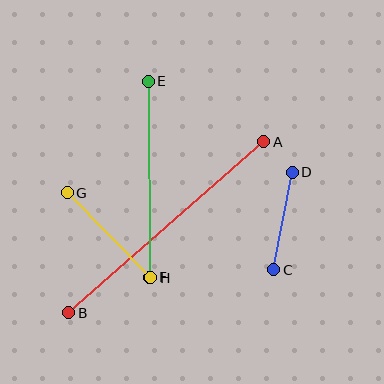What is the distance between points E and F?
The distance is approximately 196 pixels.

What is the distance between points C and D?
The distance is approximately 99 pixels.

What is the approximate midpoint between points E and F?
The midpoint is at approximately (149, 179) pixels.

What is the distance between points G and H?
The distance is approximately 119 pixels.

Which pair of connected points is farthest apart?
Points A and B are farthest apart.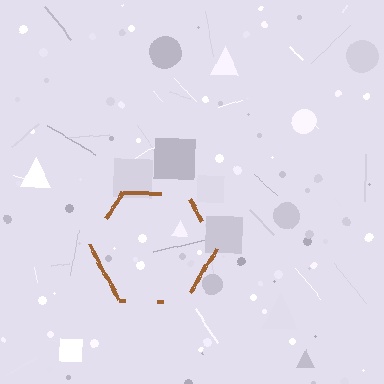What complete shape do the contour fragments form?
The contour fragments form a hexagon.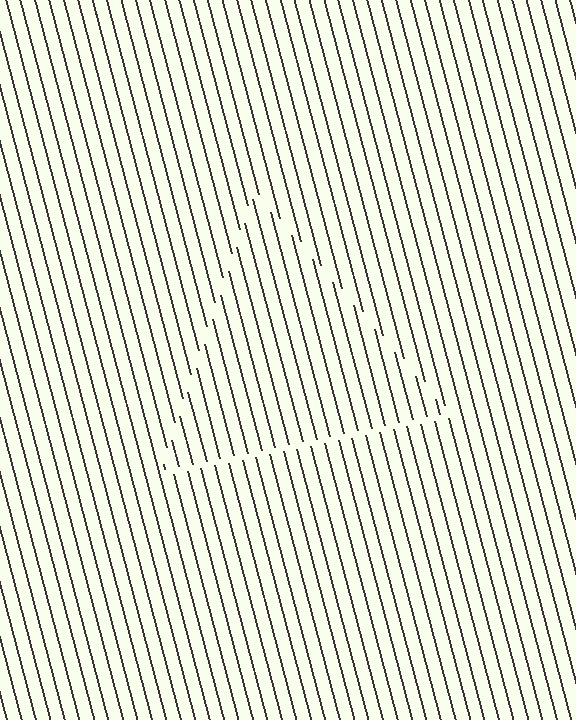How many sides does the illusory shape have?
3 sides — the line-ends trace a triangle.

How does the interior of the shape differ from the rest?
The interior of the shape contains the same grating, shifted by half a period — the contour is defined by the phase discontinuity where line-ends from the inner and outer gratings abut.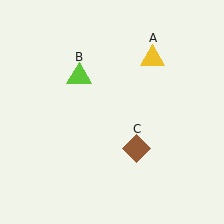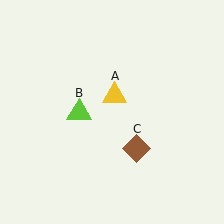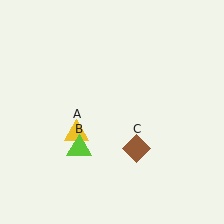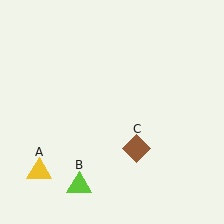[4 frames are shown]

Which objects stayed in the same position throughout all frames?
Brown diamond (object C) remained stationary.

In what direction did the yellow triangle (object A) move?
The yellow triangle (object A) moved down and to the left.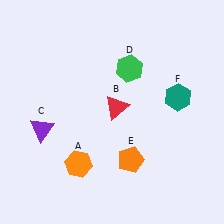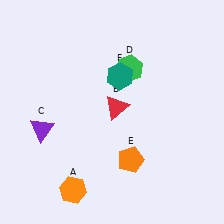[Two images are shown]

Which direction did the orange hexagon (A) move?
The orange hexagon (A) moved down.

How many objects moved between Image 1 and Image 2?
2 objects moved between the two images.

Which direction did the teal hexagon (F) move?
The teal hexagon (F) moved left.